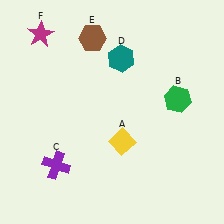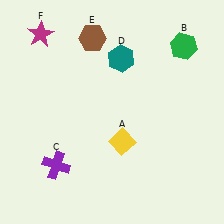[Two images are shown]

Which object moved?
The green hexagon (B) moved up.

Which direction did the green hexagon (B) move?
The green hexagon (B) moved up.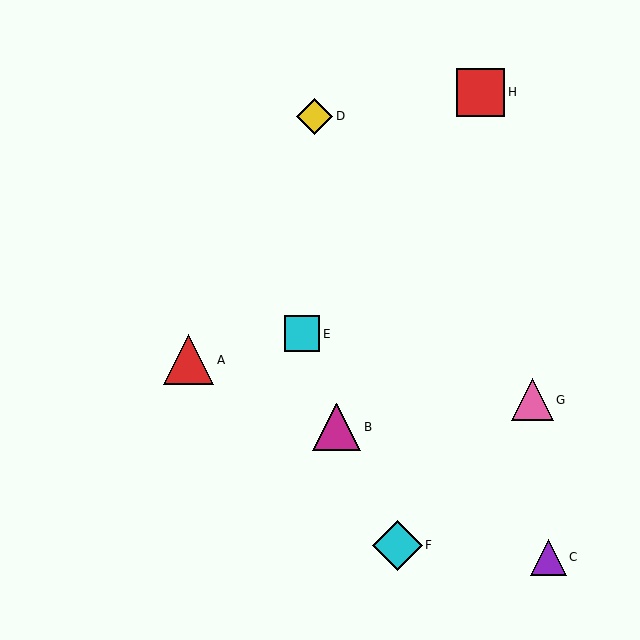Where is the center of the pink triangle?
The center of the pink triangle is at (533, 400).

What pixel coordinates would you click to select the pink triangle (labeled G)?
Click at (533, 400) to select the pink triangle G.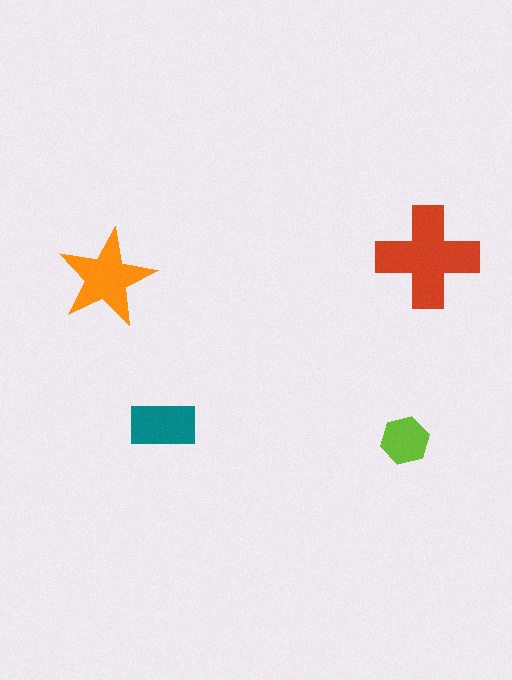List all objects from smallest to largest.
The lime hexagon, the teal rectangle, the orange star, the red cross.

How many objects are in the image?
There are 4 objects in the image.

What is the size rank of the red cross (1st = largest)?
1st.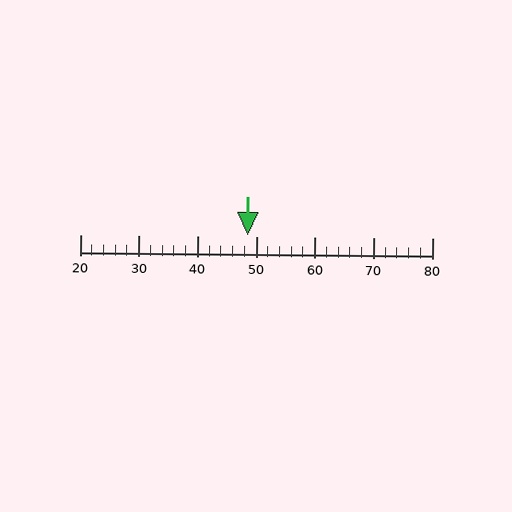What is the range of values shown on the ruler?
The ruler shows values from 20 to 80.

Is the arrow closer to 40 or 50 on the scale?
The arrow is closer to 50.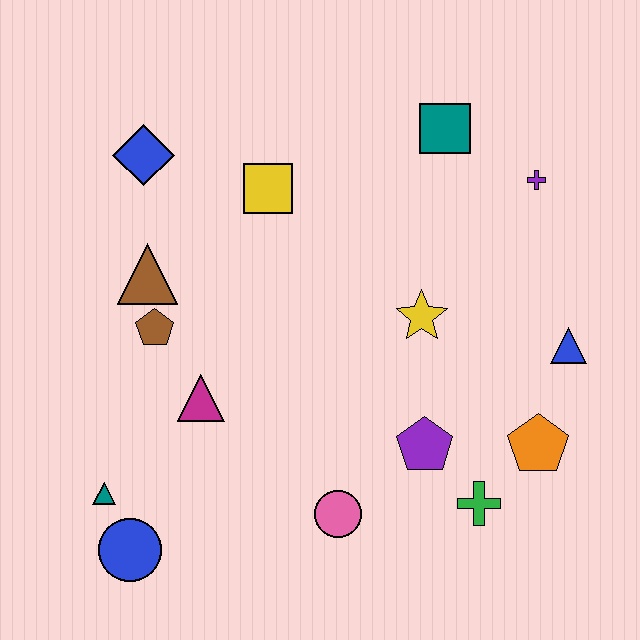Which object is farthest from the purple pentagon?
The blue diamond is farthest from the purple pentagon.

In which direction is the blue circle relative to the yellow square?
The blue circle is below the yellow square.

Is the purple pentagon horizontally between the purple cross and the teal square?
No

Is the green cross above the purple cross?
No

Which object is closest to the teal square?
The purple cross is closest to the teal square.